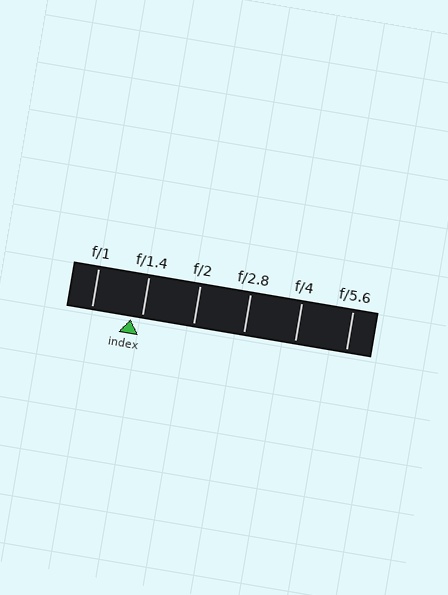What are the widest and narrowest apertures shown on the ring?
The widest aperture shown is f/1 and the narrowest is f/5.6.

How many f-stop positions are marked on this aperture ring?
There are 6 f-stop positions marked.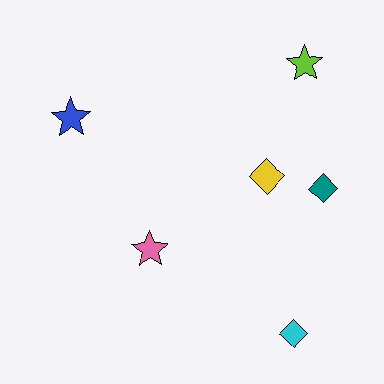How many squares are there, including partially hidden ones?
There are no squares.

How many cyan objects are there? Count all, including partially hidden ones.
There is 1 cyan object.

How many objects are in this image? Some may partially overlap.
There are 6 objects.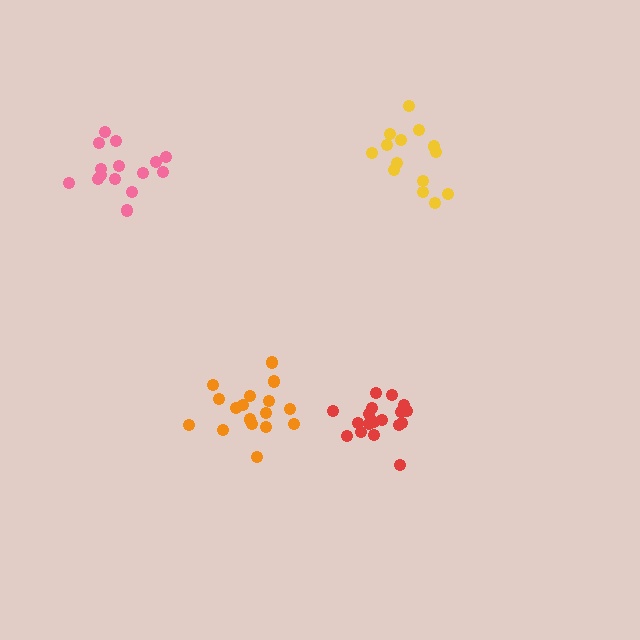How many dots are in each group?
Group 1: 19 dots, Group 2: 14 dots, Group 3: 16 dots, Group 4: 17 dots (66 total).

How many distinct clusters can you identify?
There are 4 distinct clusters.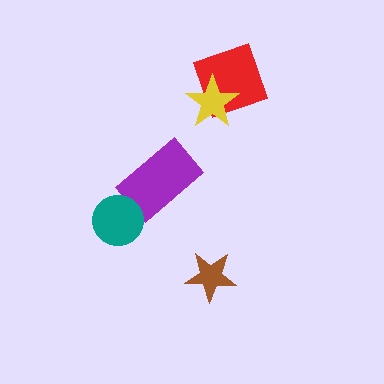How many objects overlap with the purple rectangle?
0 objects overlap with the purple rectangle.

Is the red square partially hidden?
Yes, it is partially covered by another shape.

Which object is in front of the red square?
The yellow star is in front of the red square.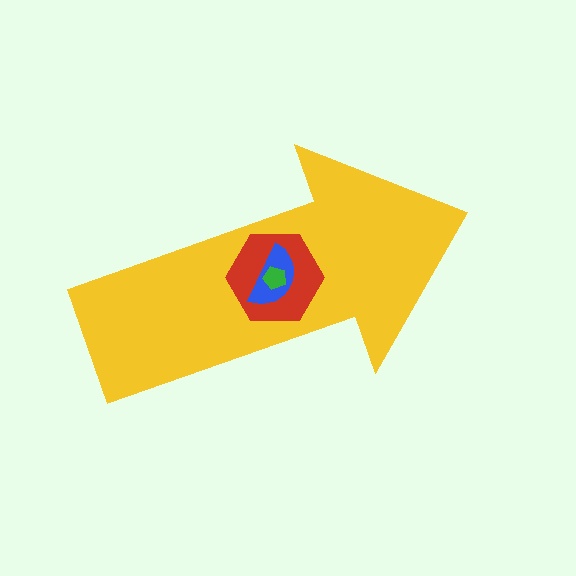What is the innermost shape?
The green pentagon.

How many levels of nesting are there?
4.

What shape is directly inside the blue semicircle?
The green pentagon.